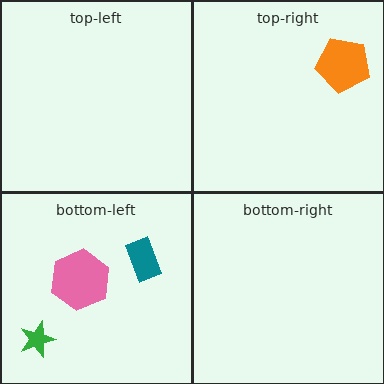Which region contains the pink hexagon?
The bottom-left region.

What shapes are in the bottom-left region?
The green star, the teal rectangle, the pink hexagon.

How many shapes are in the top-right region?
1.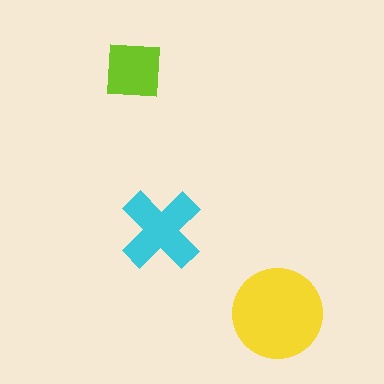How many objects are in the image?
There are 3 objects in the image.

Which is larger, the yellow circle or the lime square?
The yellow circle.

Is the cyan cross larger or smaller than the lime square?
Larger.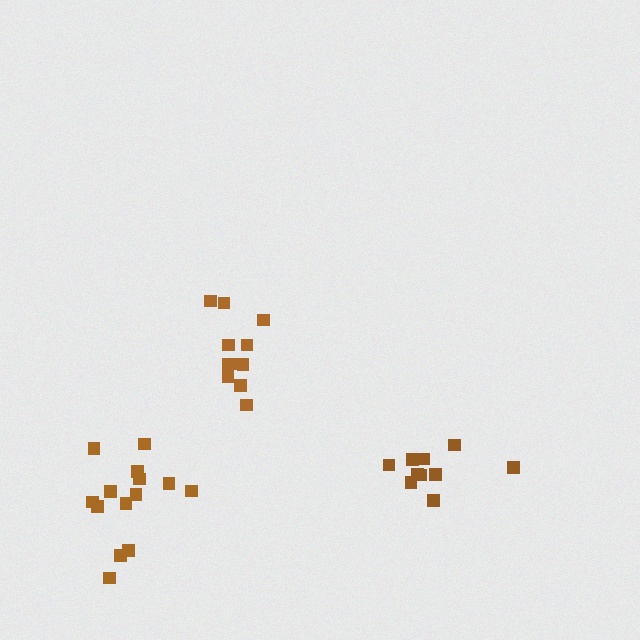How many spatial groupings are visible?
There are 3 spatial groupings.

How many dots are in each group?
Group 1: 10 dots, Group 2: 14 dots, Group 3: 11 dots (35 total).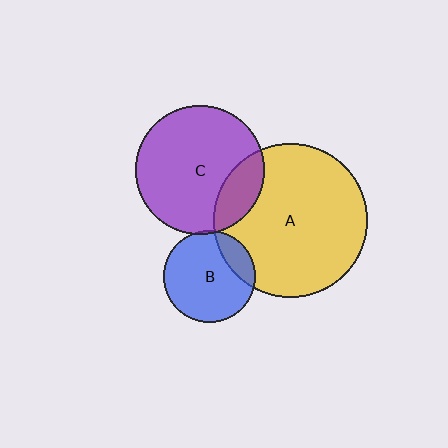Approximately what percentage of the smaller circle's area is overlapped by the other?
Approximately 5%.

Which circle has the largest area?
Circle A (yellow).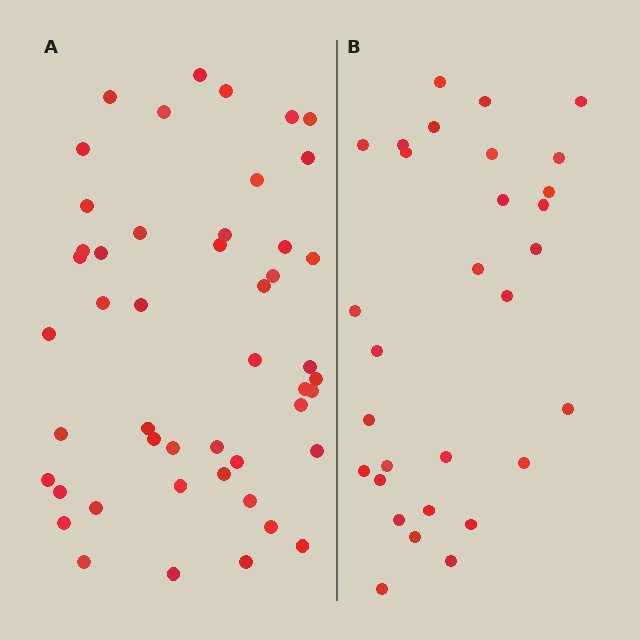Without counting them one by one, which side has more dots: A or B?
Region A (the left region) has more dots.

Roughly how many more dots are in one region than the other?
Region A has approximately 20 more dots than region B.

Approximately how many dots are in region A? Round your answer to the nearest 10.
About 50 dots. (The exact count is 48, which rounds to 50.)